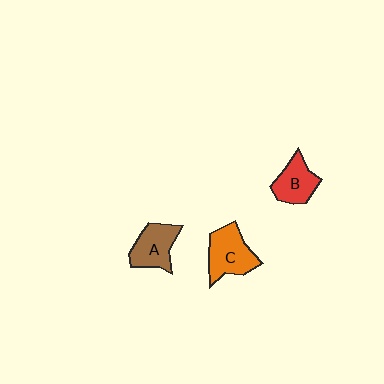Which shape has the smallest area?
Shape B (red).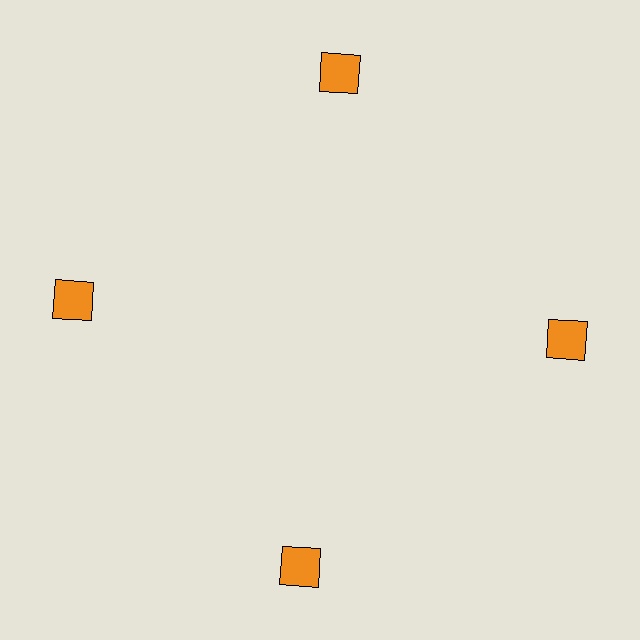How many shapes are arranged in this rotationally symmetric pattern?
There are 4 shapes, arranged in 4 groups of 1.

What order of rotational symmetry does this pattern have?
This pattern has 4-fold rotational symmetry.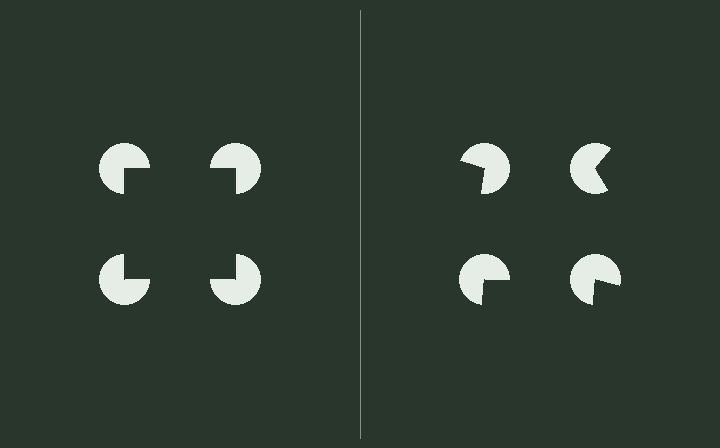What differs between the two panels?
The pac-man discs are positioned identically on both sides; only the wedge orientations differ. On the left they align to a square; on the right they are misaligned.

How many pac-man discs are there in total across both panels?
8 — 4 on each side.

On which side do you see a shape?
An illusory square appears on the left side. On the right side the wedge cuts are rotated, so no coherent shape forms.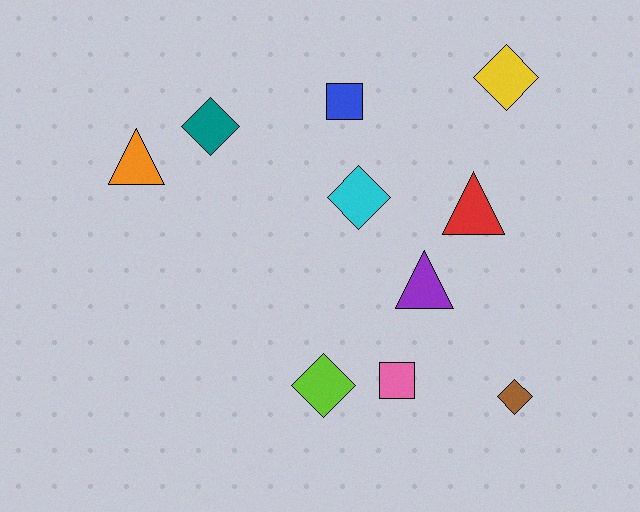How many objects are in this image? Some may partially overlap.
There are 10 objects.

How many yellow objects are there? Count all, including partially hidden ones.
There is 1 yellow object.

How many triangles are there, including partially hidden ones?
There are 3 triangles.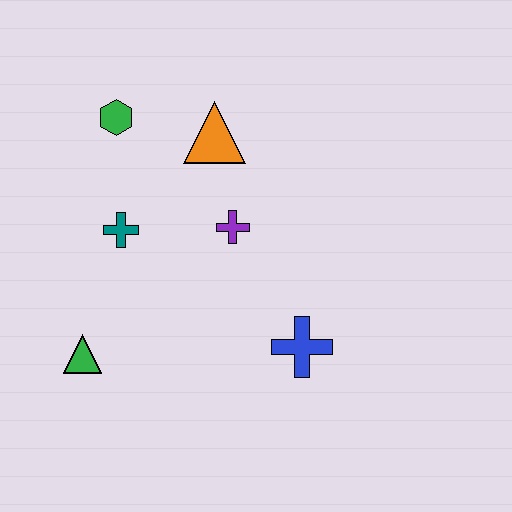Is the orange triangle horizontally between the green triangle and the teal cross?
No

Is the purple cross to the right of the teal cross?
Yes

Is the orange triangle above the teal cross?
Yes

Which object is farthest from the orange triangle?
The green triangle is farthest from the orange triangle.